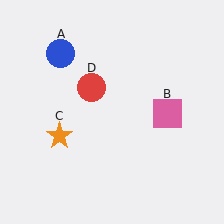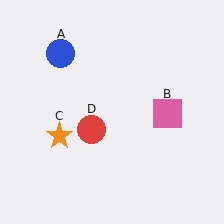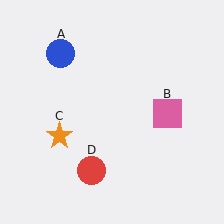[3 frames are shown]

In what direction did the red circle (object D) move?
The red circle (object D) moved down.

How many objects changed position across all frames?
1 object changed position: red circle (object D).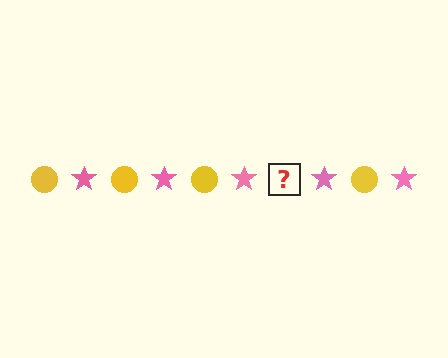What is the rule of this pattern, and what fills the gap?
The rule is that the pattern alternates between yellow circle and pink star. The gap should be filled with a yellow circle.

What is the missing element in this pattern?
The missing element is a yellow circle.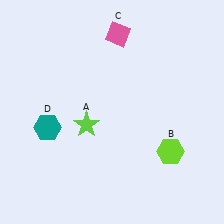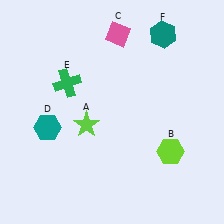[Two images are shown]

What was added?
A green cross (E), a teal hexagon (F) were added in Image 2.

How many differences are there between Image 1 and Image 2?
There are 2 differences between the two images.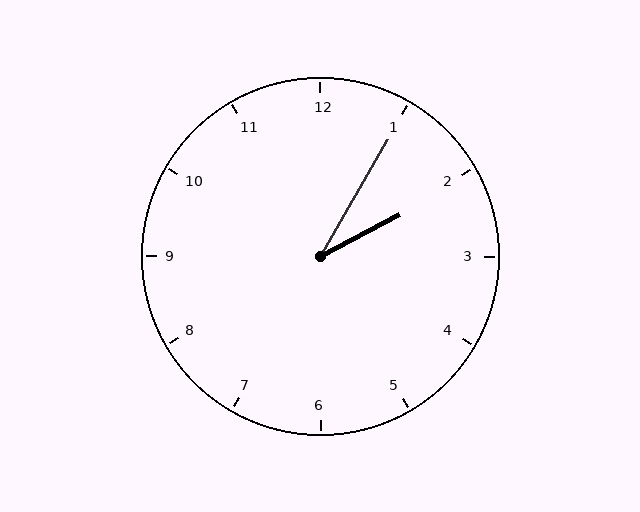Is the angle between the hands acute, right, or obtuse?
It is acute.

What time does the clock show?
2:05.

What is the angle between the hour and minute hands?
Approximately 32 degrees.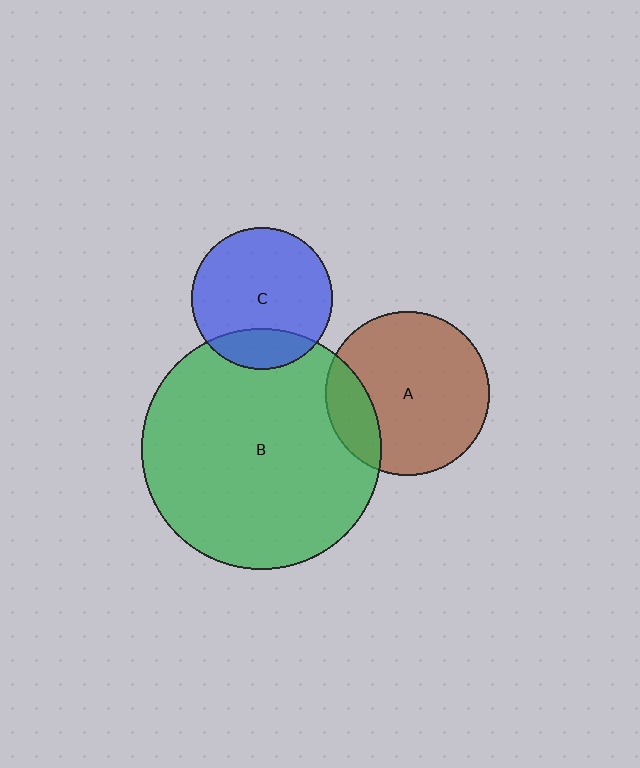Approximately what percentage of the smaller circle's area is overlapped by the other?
Approximately 20%.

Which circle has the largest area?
Circle B (green).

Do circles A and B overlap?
Yes.